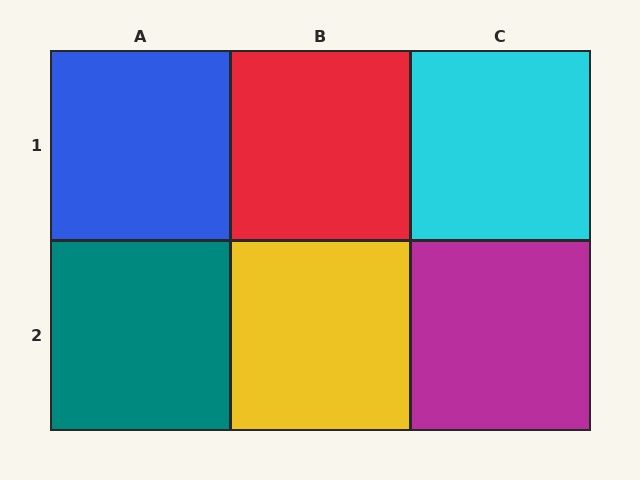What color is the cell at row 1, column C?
Cyan.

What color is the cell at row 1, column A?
Blue.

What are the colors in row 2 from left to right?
Teal, yellow, magenta.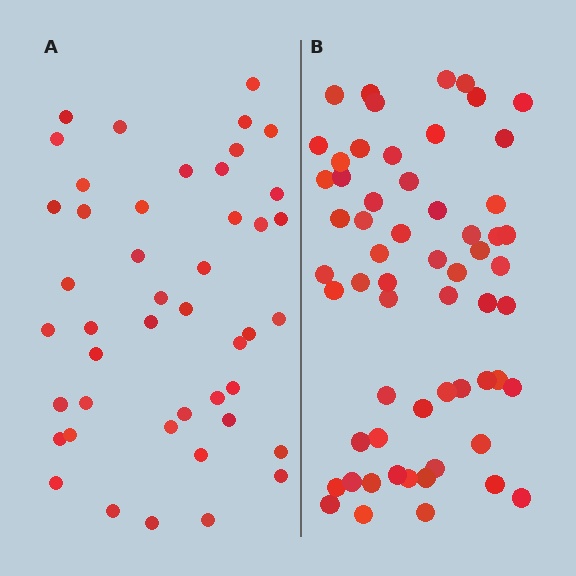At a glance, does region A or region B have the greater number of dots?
Region B (the right region) has more dots.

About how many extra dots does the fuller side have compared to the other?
Region B has approximately 15 more dots than region A.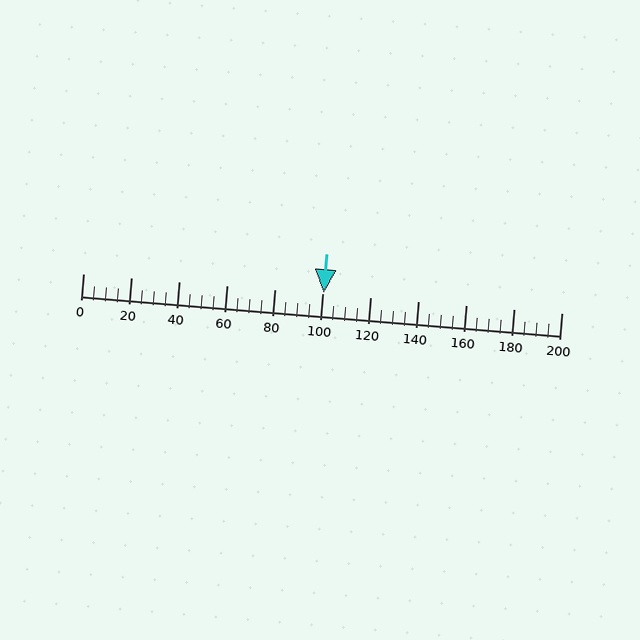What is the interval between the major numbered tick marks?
The major tick marks are spaced 20 units apart.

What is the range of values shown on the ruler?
The ruler shows values from 0 to 200.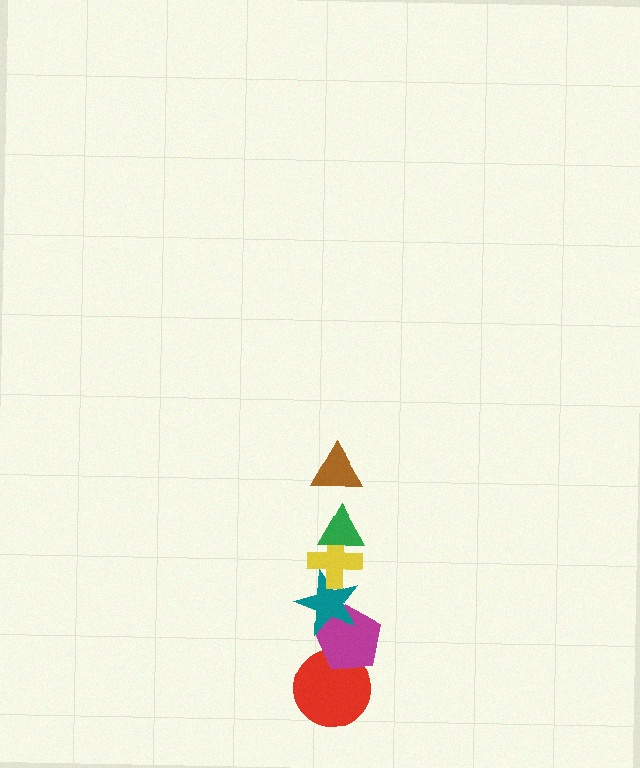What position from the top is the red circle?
The red circle is 6th from the top.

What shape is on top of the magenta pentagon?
The teal star is on top of the magenta pentagon.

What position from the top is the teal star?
The teal star is 4th from the top.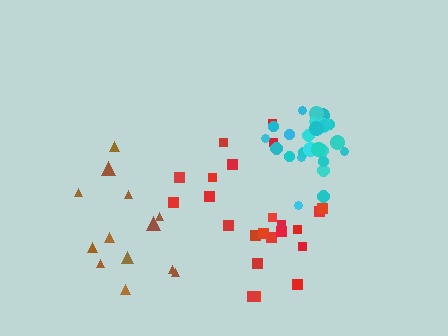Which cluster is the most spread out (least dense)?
Brown.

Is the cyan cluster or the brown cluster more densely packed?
Cyan.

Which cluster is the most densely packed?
Cyan.